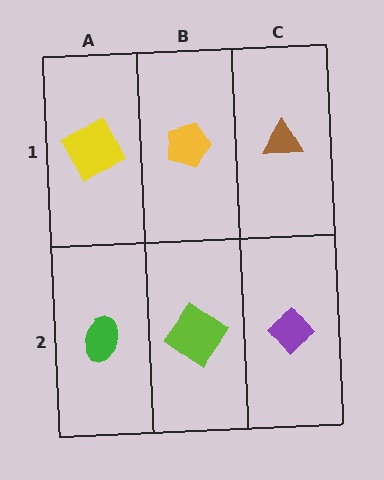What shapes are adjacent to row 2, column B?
A yellow pentagon (row 1, column B), a green ellipse (row 2, column A), a purple diamond (row 2, column C).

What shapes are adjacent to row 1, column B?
A lime diamond (row 2, column B), a yellow square (row 1, column A), a brown triangle (row 1, column C).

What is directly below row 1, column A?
A green ellipse.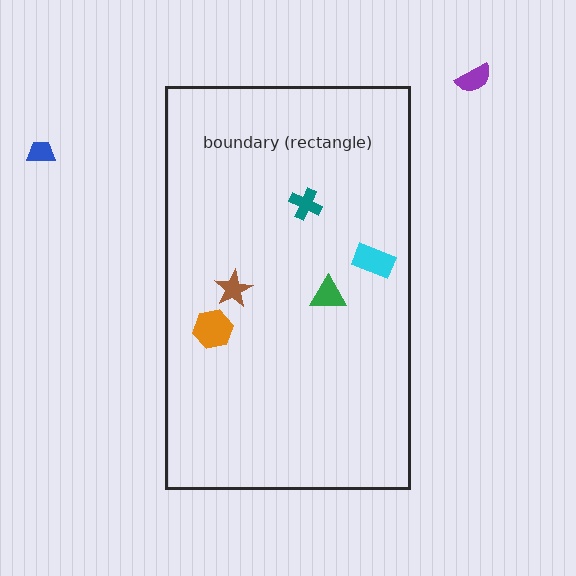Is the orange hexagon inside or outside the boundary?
Inside.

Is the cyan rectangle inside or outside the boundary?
Inside.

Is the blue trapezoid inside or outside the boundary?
Outside.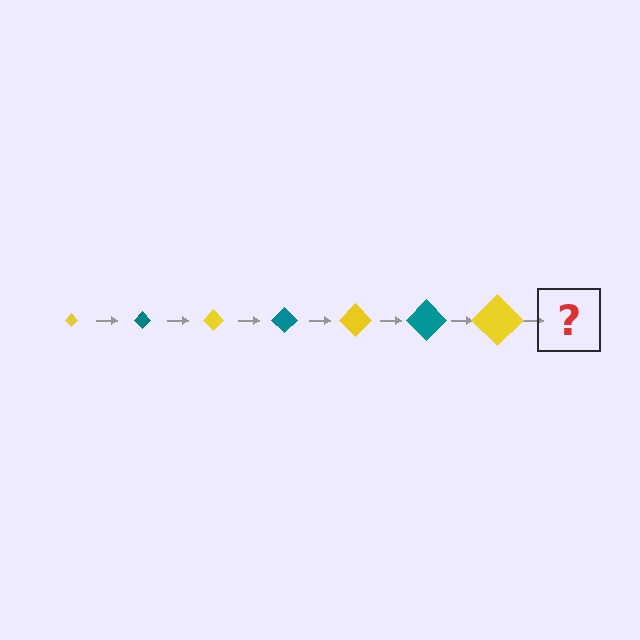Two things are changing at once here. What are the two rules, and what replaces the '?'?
The two rules are that the diamond grows larger each step and the color cycles through yellow and teal. The '?' should be a teal diamond, larger than the previous one.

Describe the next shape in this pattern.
It should be a teal diamond, larger than the previous one.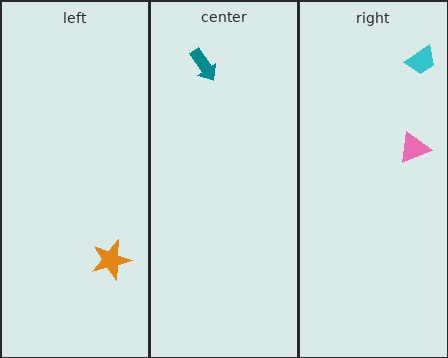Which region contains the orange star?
The left region.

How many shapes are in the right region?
2.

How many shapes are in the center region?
1.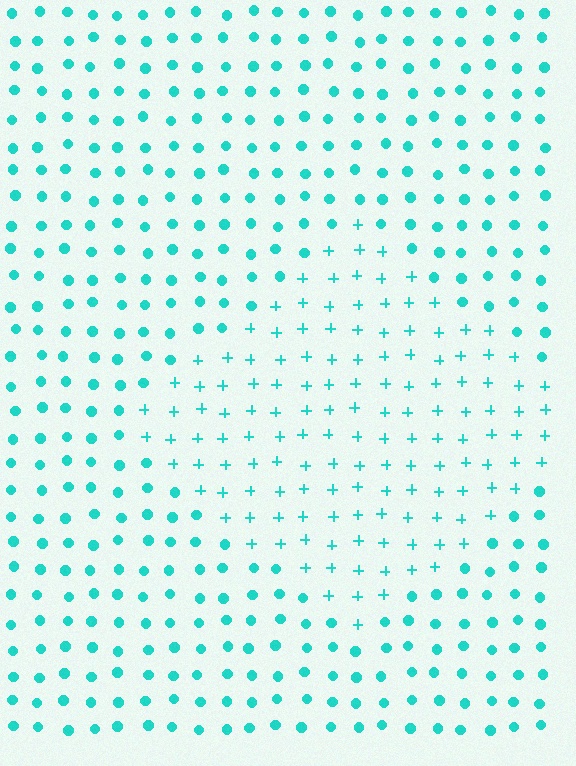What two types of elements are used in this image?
The image uses plus signs inside the diamond region and circles outside it.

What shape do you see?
I see a diamond.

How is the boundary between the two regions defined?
The boundary is defined by a change in element shape: plus signs inside vs. circles outside. All elements share the same color and spacing.